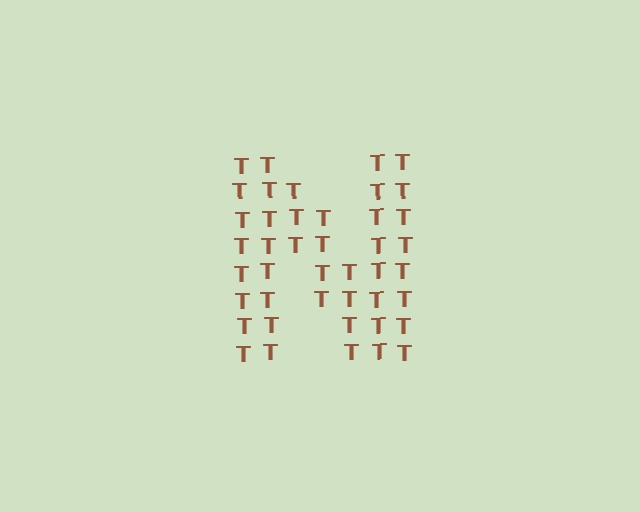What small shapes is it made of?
It is made of small letter T's.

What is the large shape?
The large shape is the letter N.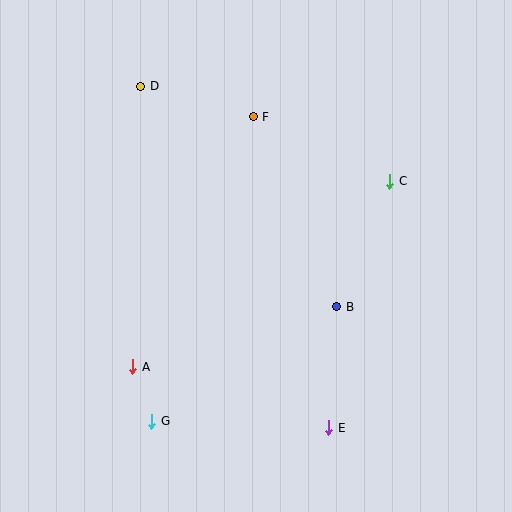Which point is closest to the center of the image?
Point B at (337, 307) is closest to the center.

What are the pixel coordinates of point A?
Point A is at (133, 367).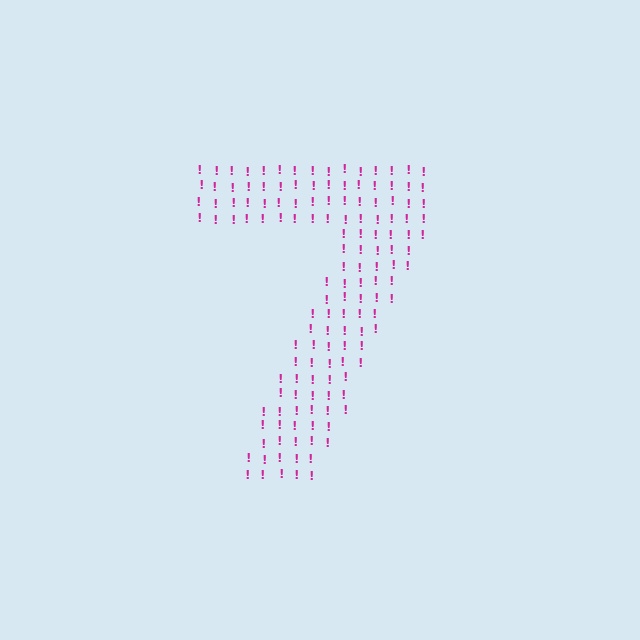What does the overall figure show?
The overall figure shows the digit 7.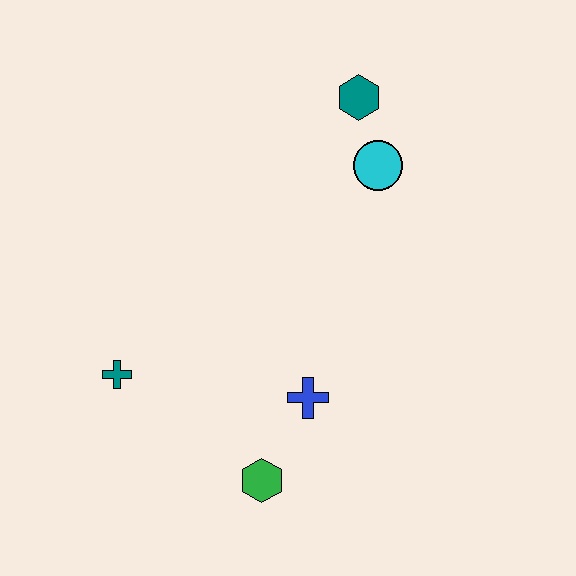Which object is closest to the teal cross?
The green hexagon is closest to the teal cross.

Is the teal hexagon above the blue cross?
Yes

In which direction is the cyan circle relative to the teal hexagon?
The cyan circle is below the teal hexagon.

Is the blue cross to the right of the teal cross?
Yes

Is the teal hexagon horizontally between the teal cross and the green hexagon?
No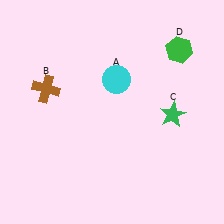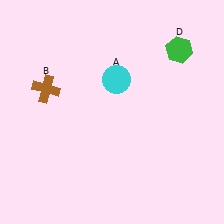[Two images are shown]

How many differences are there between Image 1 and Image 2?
There is 1 difference between the two images.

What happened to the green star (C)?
The green star (C) was removed in Image 2. It was in the bottom-right area of Image 1.